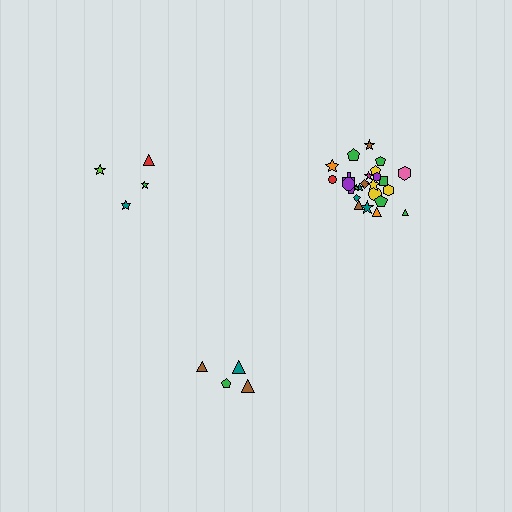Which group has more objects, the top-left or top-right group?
The top-right group.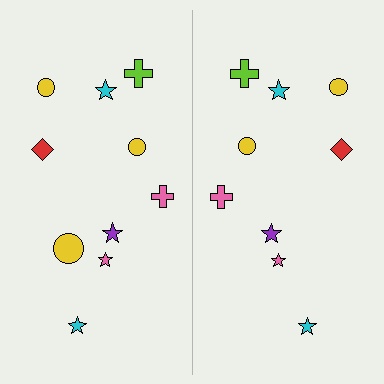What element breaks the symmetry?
A yellow circle is missing from the right side.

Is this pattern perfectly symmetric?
No, the pattern is not perfectly symmetric. A yellow circle is missing from the right side.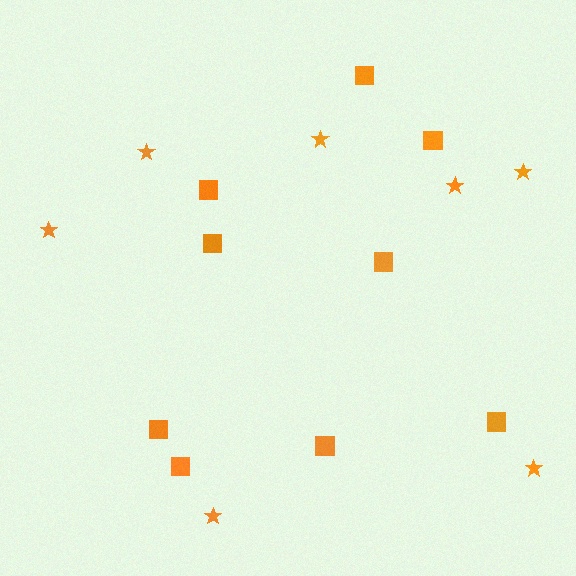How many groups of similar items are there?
There are 2 groups: one group of squares (9) and one group of stars (7).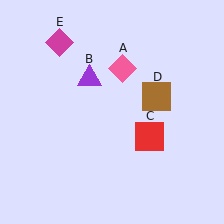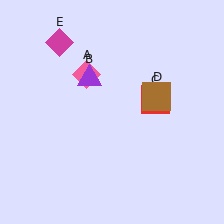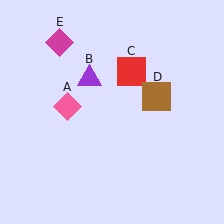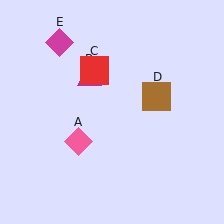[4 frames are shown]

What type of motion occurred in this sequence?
The pink diamond (object A), red square (object C) rotated counterclockwise around the center of the scene.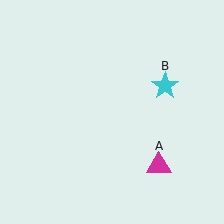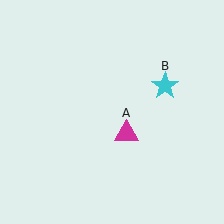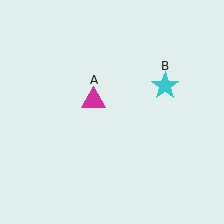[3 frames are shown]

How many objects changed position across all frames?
1 object changed position: magenta triangle (object A).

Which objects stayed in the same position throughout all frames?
Cyan star (object B) remained stationary.